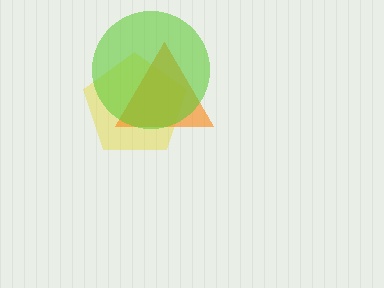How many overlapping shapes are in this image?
There are 3 overlapping shapes in the image.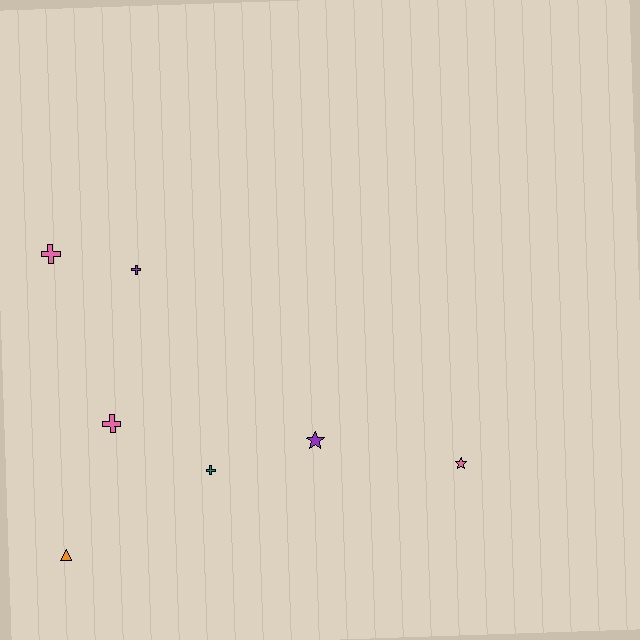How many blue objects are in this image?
There are no blue objects.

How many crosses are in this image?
There are 4 crosses.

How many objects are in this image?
There are 7 objects.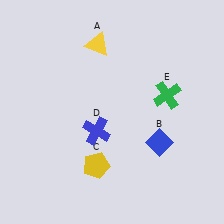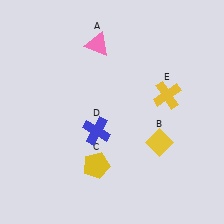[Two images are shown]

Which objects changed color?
A changed from yellow to pink. B changed from blue to yellow. E changed from green to yellow.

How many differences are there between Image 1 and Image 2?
There are 3 differences between the two images.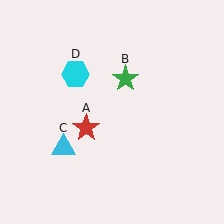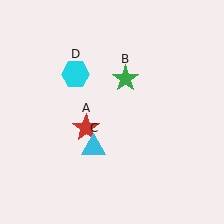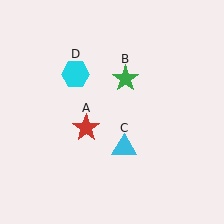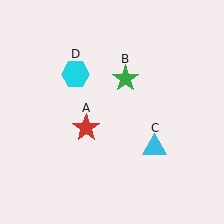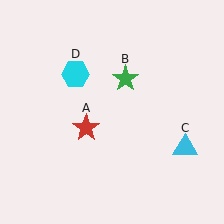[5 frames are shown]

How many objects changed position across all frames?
1 object changed position: cyan triangle (object C).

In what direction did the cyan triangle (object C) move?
The cyan triangle (object C) moved right.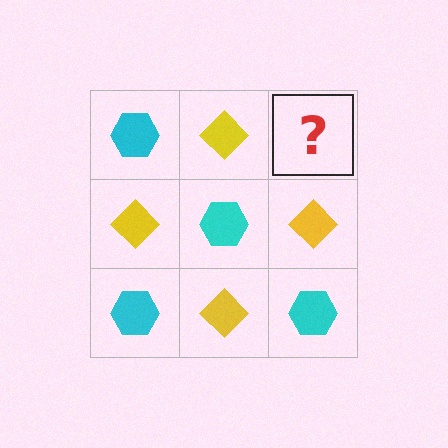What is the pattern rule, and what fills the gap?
The rule is that it alternates cyan hexagon and yellow diamond in a checkerboard pattern. The gap should be filled with a cyan hexagon.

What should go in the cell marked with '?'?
The missing cell should contain a cyan hexagon.